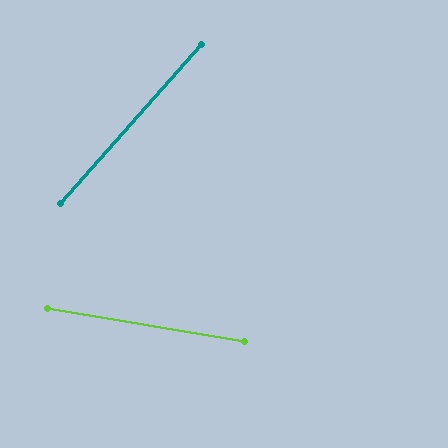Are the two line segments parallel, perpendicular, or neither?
Neither parallel nor perpendicular — they differ by about 58°.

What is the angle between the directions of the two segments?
Approximately 58 degrees.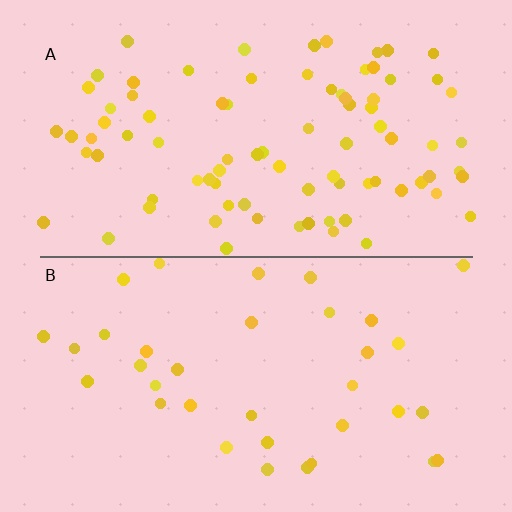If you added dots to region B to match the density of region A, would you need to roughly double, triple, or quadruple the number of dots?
Approximately double.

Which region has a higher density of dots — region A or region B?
A (the top).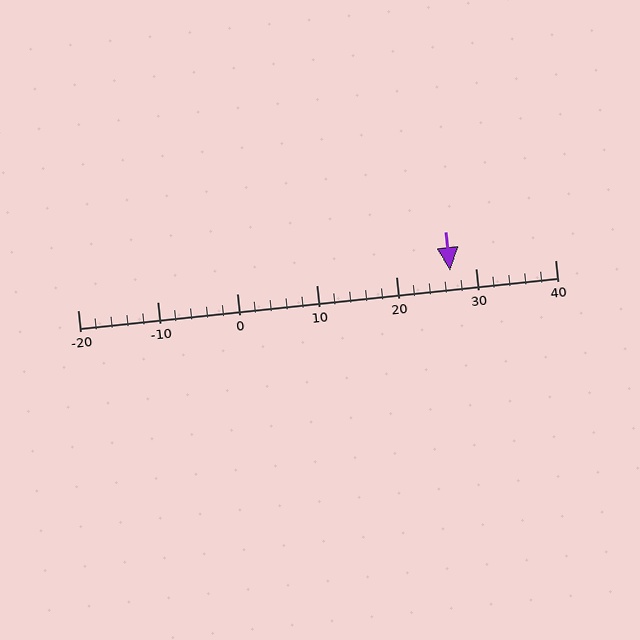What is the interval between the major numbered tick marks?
The major tick marks are spaced 10 units apart.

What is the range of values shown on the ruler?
The ruler shows values from -20 to 40.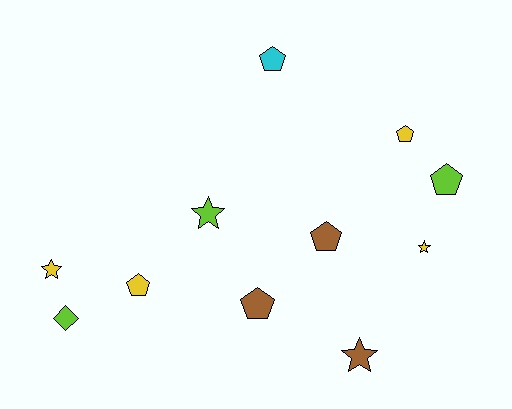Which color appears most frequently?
Yellow, with 4 objects.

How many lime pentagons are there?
There is 1 lime pentagon.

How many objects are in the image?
There are 11 objects.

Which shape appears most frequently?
Pentagon, with 6 objects.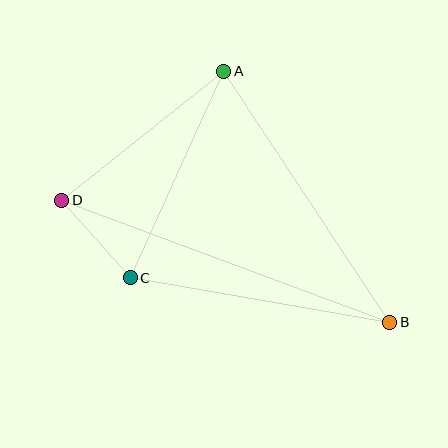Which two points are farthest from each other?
Points B and D are farthest from each other.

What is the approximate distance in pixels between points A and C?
The distance between A and C is approximately 227 pixels.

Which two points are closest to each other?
Points C and D are closest to each other.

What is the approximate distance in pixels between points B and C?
The distance between B and C is approximately 264 pixels.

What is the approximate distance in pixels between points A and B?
The distance between A and B is approximately 301 pixels.